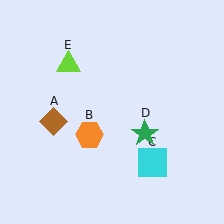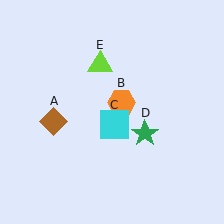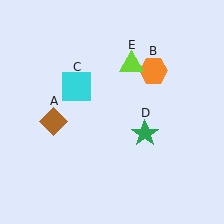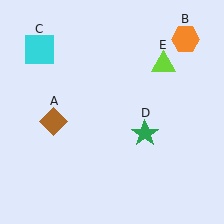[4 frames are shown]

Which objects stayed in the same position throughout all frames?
Brown diamond (object A) and green star (object D) remained stationary.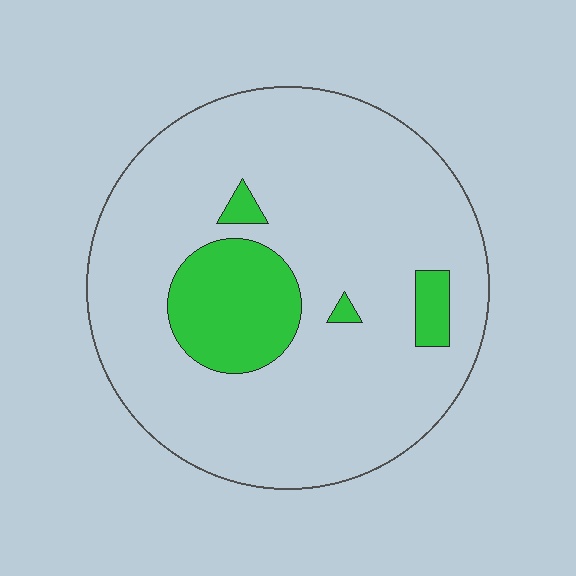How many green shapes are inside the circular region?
4.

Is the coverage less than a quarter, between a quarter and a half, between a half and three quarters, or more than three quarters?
Less than a quarter.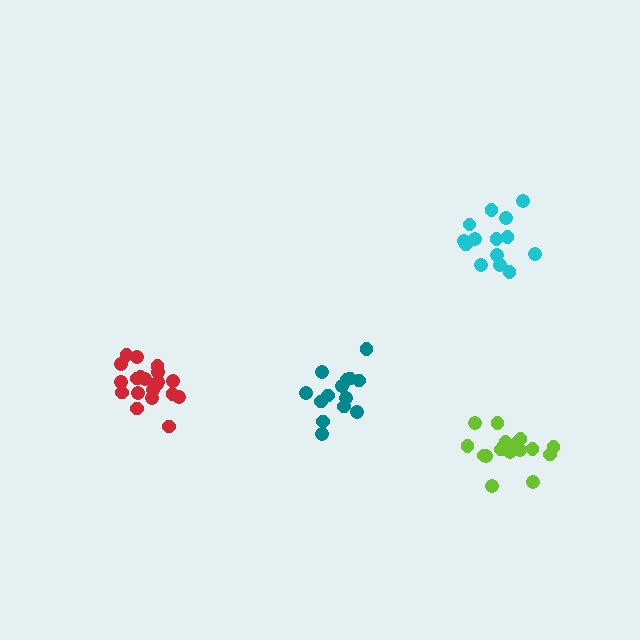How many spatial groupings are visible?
There are 4 spatial groupings.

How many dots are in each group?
Group 1: 14 dots, Group 2: 14 dots, Group 3: 20 dots, Group 4: 17 dots (65 total).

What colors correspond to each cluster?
The clusters are colored: teal, cyan, red, lime.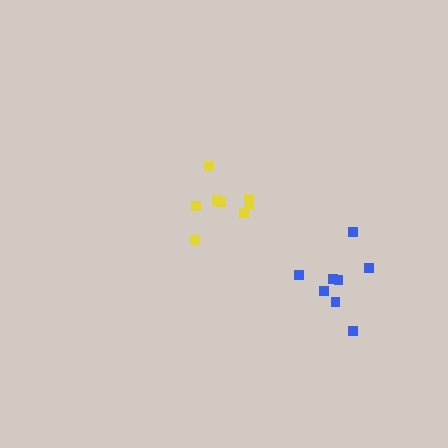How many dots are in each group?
Group 1: 8 dots, Group 2: 9 dots (17 total).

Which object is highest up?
The yellow cluster is topmost.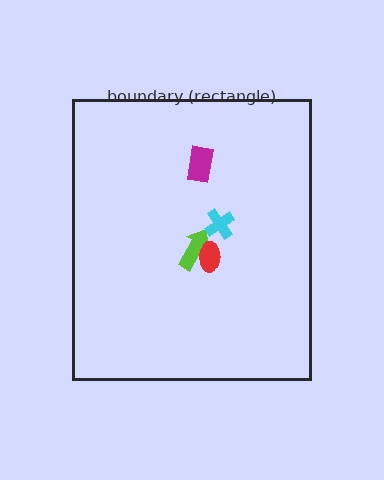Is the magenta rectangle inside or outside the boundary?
Inside.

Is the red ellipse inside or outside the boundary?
Inside.